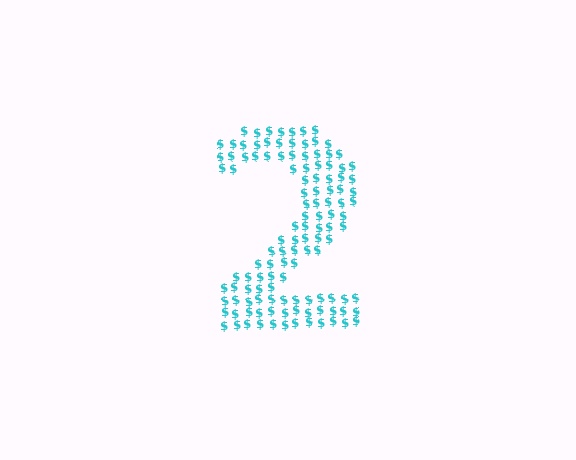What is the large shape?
The large shape is the digit 2.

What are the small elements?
The small elements are dollar signs.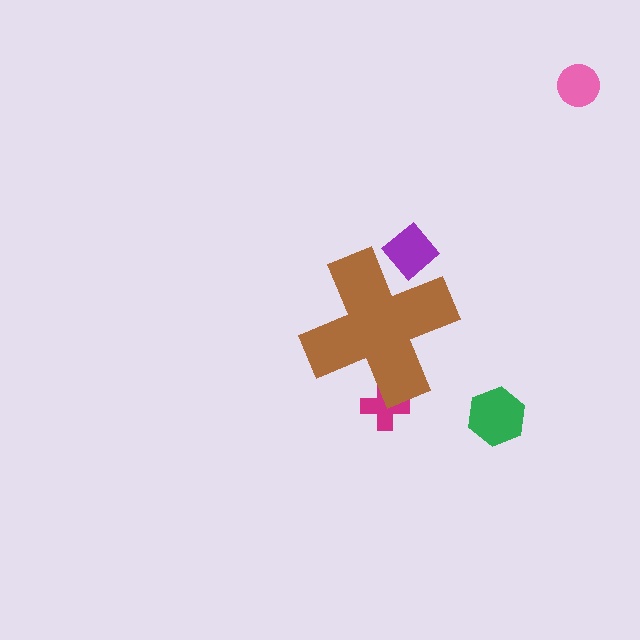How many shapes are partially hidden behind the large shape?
2 shapes are partially hidden.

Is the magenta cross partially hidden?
Yes, the magenta cross is partially hidden behind the brown cross.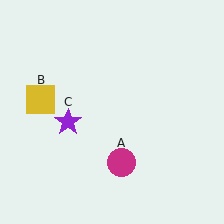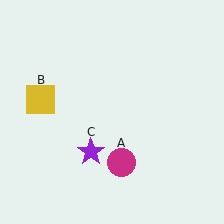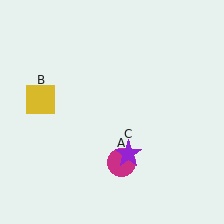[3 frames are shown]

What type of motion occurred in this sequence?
The purple star (object C) rotated counterclockwise around the center of the scene.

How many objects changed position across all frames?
1 object changed position: purple star (object C).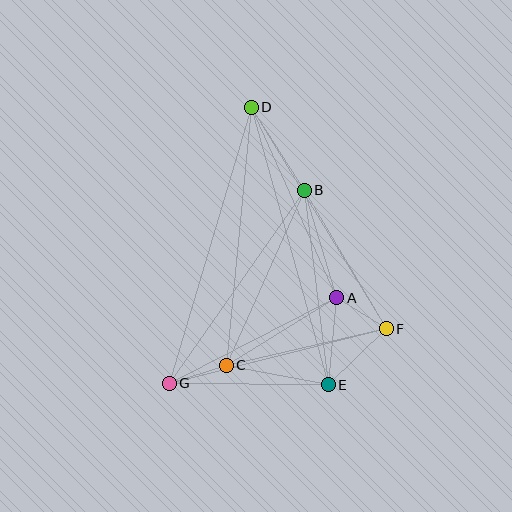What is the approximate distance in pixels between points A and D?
The distance between A and D is approximately 209 pixels.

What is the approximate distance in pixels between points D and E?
The distance between D and E is approximately 288 pixels.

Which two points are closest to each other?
Points A and F are closest to each other.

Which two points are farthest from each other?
Points D and G are farthest from each other.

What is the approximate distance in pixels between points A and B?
The distance between A and B is approximately 112 pixels.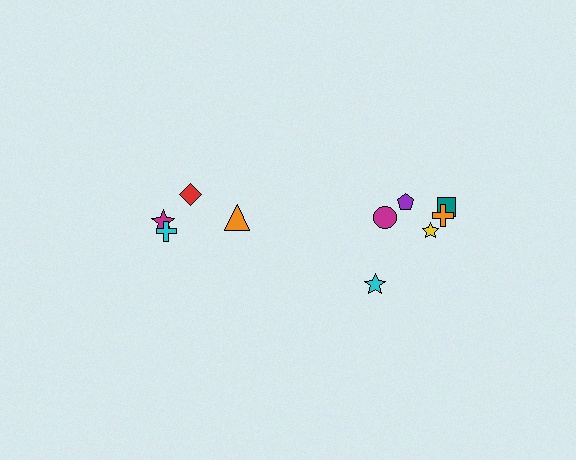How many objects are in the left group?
There are 4 objects.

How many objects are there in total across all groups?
There are 10 objects.